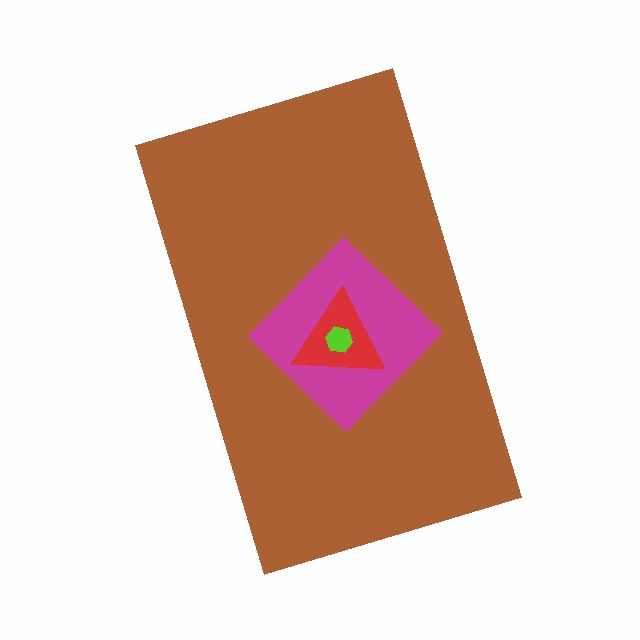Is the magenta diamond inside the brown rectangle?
Yes.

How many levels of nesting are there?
4.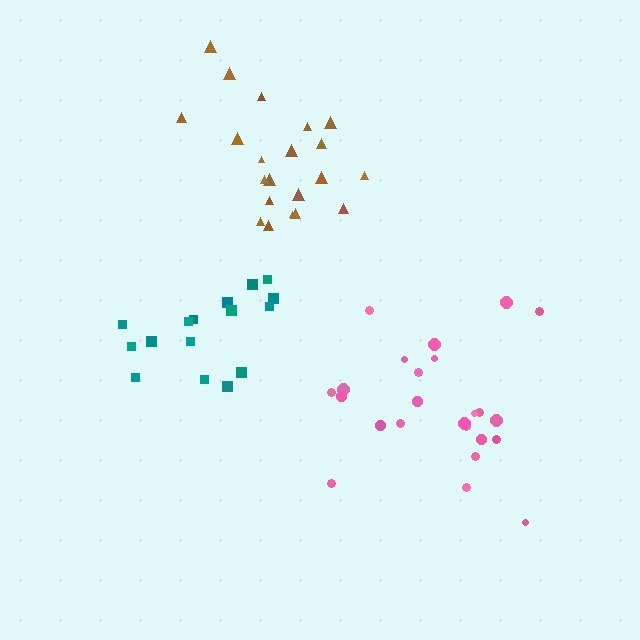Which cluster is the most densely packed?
Brown.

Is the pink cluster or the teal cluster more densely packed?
Teal.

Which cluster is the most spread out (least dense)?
Pink.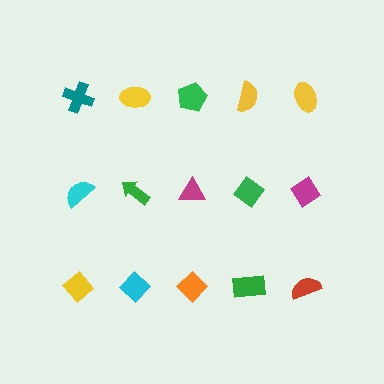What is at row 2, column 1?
A cyan semicircle.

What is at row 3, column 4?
A green rectangle.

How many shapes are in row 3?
5 shapes.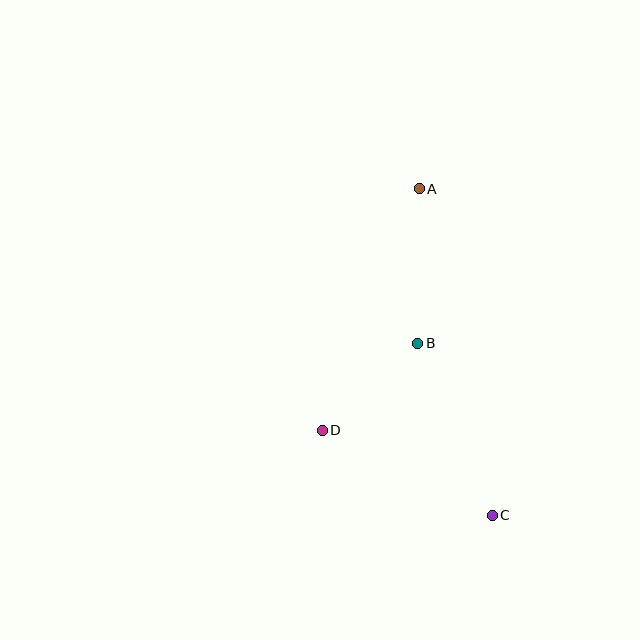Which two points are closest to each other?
Points B and D are closest to each other.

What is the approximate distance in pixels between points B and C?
The distance between B and C is approximately 188 pixels.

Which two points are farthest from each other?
Points A and C are farthest from each other.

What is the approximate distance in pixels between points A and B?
The distance between A and B is approximately 154 pixels.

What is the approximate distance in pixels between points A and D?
The distance between A and D is approximately 260 pixels.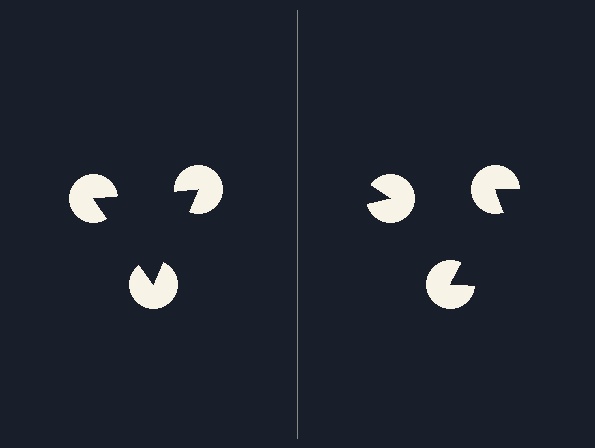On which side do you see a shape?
An illusory triangle appears on the left side. On the right side the wedge cuts are rotated, so no coherent shape forms.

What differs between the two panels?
The pac-man discs are positioned identically on both sides; only the wedge orientations differ. On the left they align to a triangle; on the right they are misaligned.